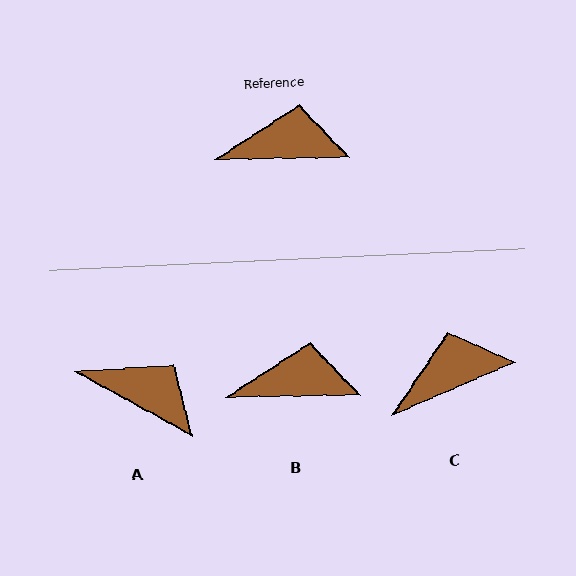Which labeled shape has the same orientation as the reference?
B.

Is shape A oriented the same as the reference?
No, it is off by about 30 degrees.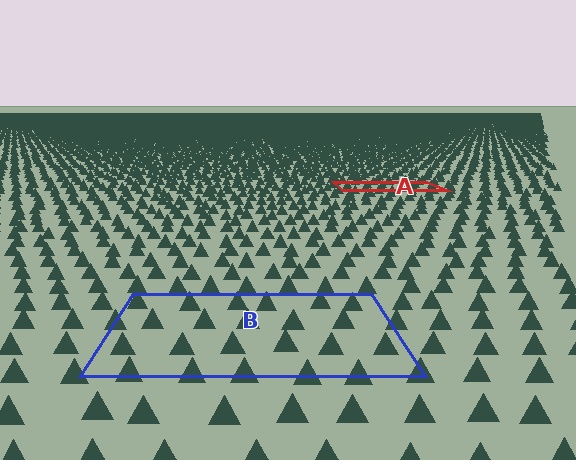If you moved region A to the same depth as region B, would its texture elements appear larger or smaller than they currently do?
They would appear larger. At a closer depth, the same texture elements are projected at a bigger on-screen size.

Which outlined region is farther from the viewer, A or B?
Region A is farther from the viewer — the texture elements inside it appear smaller and more densely packed.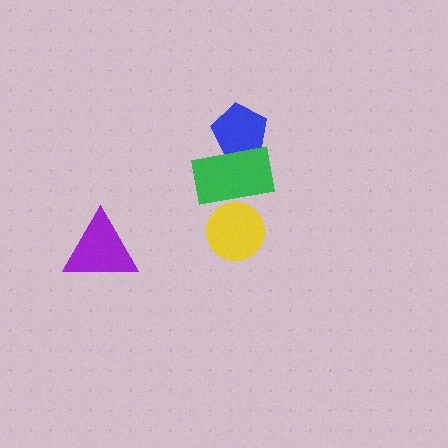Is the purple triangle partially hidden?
No, no other shape covers it.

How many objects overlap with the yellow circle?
1 object overlaps with the yellow circle.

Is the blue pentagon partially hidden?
Yes, it is partially covered by another shape.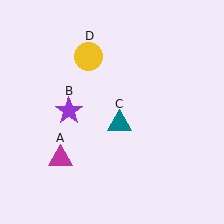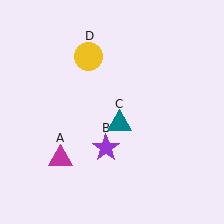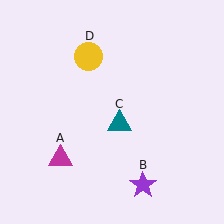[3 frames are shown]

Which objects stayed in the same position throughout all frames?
Magenta triangle (object A) and teal triangle (object C) and yellow circle (object D) remained stationary.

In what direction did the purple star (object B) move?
The purple star (object B) moved down and to the right.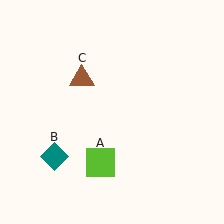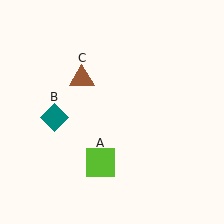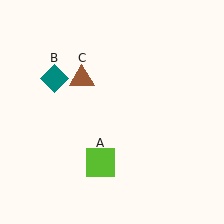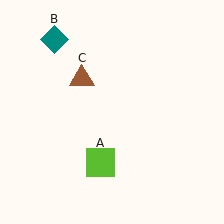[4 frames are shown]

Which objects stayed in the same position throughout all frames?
Lime square (object A) and brown triangle (object C) remained stationary.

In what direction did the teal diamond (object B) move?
The teal diamond (object B) moved up.